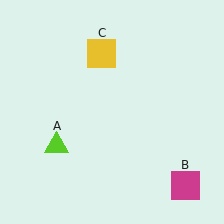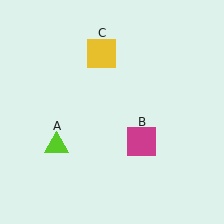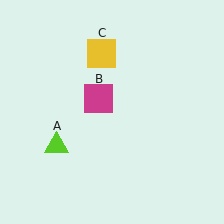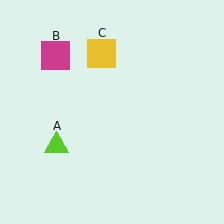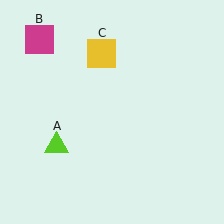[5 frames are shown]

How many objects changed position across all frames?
1 object changed position: magenta square (object B).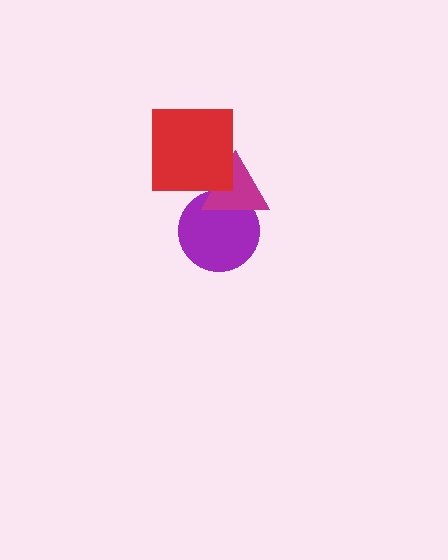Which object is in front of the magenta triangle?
The red square is in front of the magenta triangle.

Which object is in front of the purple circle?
The magenta triangle is in front of the purple circle.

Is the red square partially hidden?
No, no other shape covers it.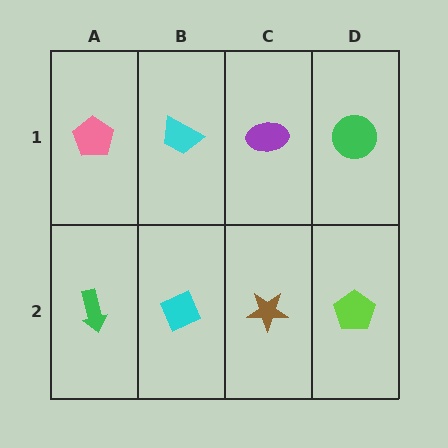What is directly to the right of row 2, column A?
A cyan diamond.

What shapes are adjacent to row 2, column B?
A cyan trapezoid (row 1, column B), a green arrow (row 2, column A), a brown star (row 2, column C).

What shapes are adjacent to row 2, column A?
A pink pentagon (row 1, column A), a cyan diamond (row 2, column B).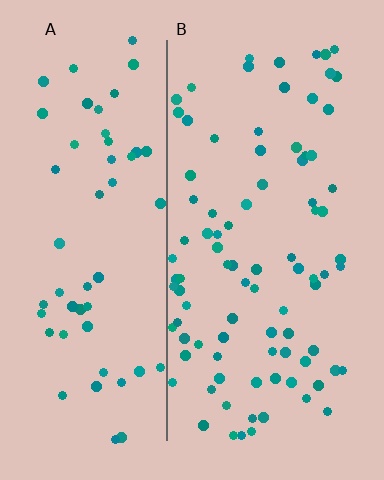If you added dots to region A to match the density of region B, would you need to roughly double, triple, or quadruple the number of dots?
Approximately double.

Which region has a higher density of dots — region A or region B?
B (the right).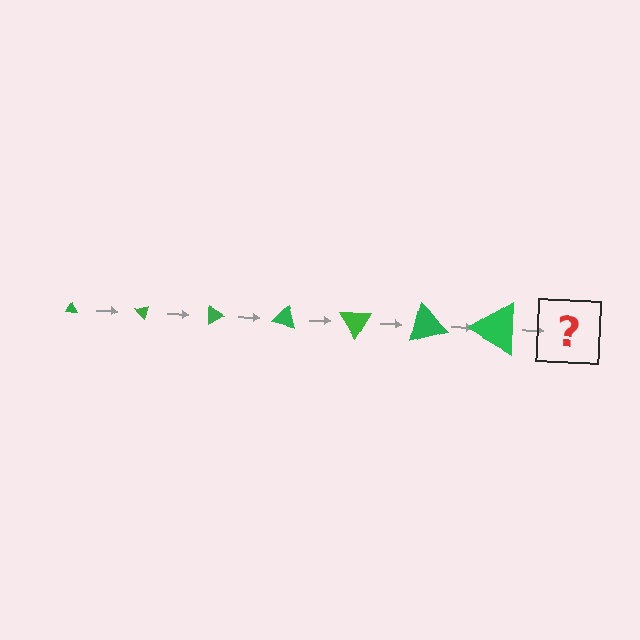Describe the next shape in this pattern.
It should be a triangle, larger than the previous one and rotated 315 degrees from the start.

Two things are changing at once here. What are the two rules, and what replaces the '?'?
The two rules are that the triangle grows larger each step and it rotates 45 degrees each step. The '?' should be a triangle, larger than the previous one and rotated 315 degrees from the start.